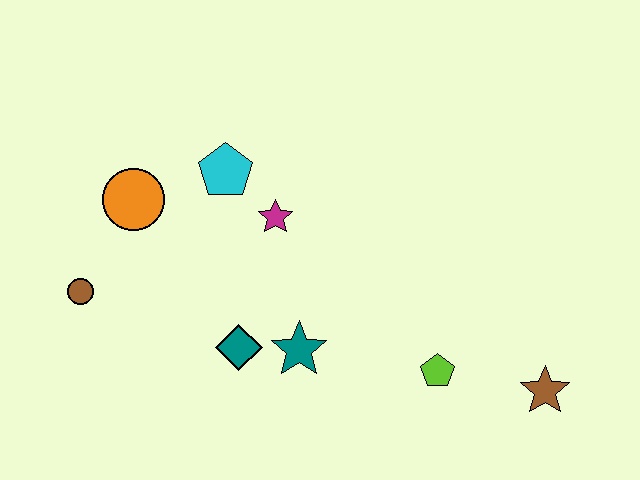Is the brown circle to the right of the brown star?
No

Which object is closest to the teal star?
The teal diamond is closest to the teal star.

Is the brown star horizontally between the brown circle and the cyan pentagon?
No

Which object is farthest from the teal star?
The brown star is farthest from the teal star.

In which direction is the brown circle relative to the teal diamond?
The brown circle is to the left of the teal diamond.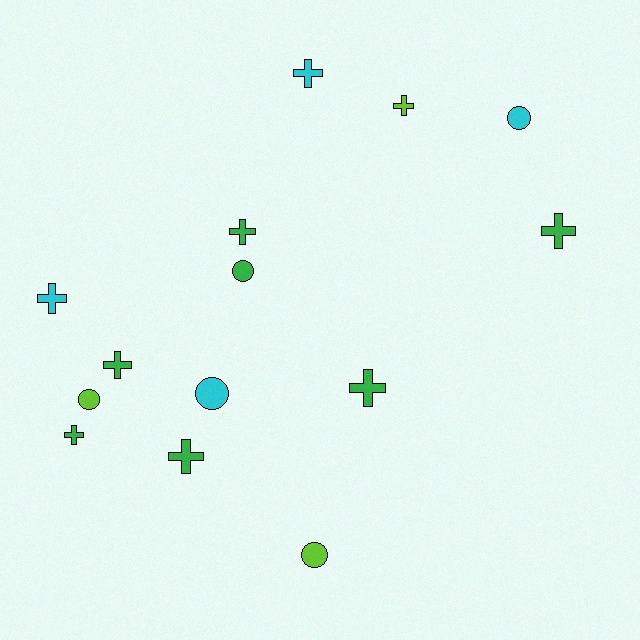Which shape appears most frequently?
Cross, with 9 objects.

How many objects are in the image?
There are 14 objects.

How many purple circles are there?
There are no purple circles.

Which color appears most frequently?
Green, with 7 objects.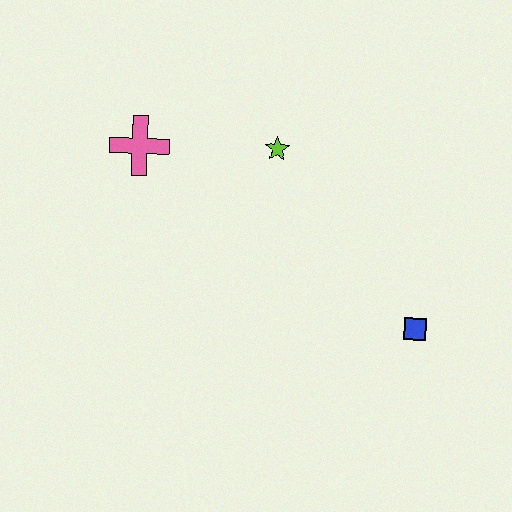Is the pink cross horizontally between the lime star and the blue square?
No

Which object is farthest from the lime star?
The blue square is farthest from the lime star.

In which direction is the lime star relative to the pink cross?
The lime star is to the right of the pink cross.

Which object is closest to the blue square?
The lime star is closest to the blue square.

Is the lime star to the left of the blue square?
Yes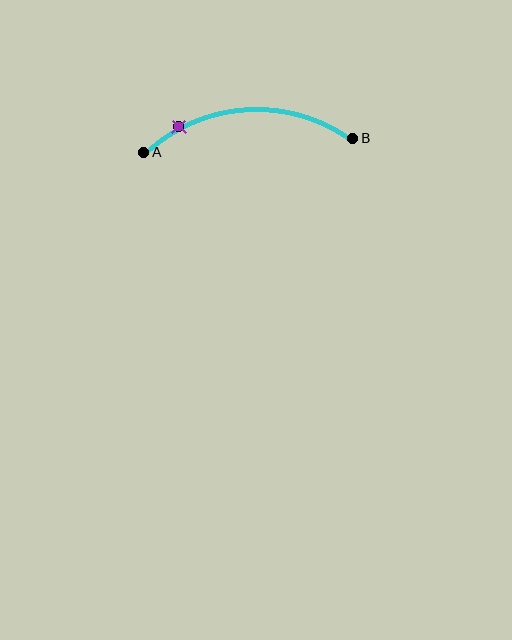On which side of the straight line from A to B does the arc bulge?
The arc bulges above the straight line connecting A and B.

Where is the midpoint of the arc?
The arc midpoint is the point on the curve farthest from the straight line joining A and B. It sits above that line.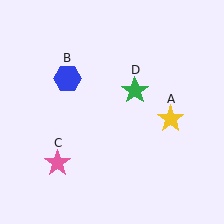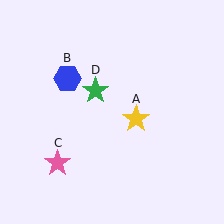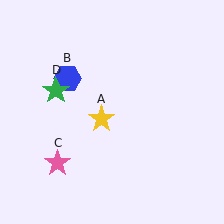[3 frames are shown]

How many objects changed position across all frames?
2 objects changed position: yellow star (object A), green star (object D).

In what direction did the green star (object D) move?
The green star (object D) moved left.